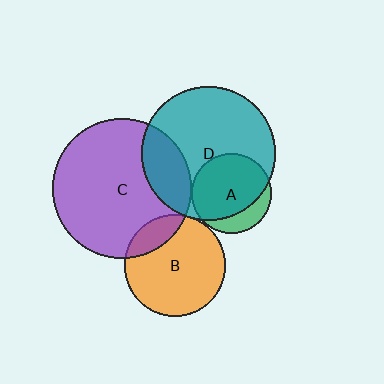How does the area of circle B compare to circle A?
Approximately 1.6 times.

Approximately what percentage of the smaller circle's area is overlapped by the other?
Approximately 5%.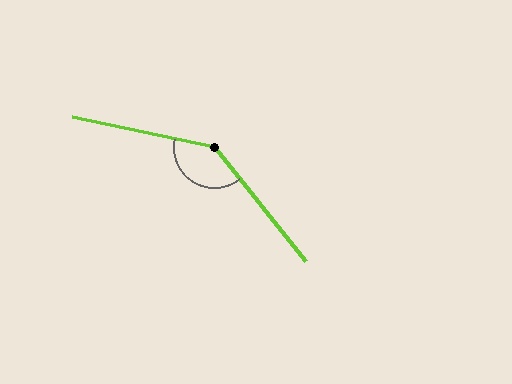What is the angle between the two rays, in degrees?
Approximately 141 degrees.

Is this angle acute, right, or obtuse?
It is obtuse.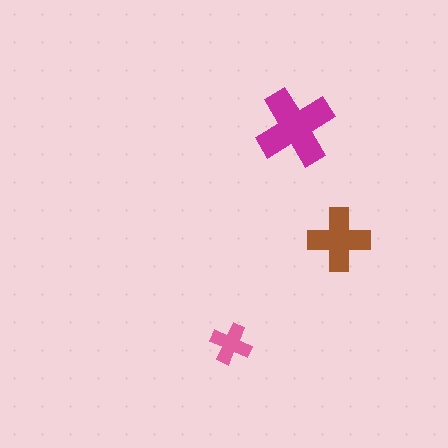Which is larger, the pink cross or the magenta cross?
The magenta one.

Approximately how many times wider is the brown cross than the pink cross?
About 1.5 times wider.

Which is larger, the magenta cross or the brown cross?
The magenta one.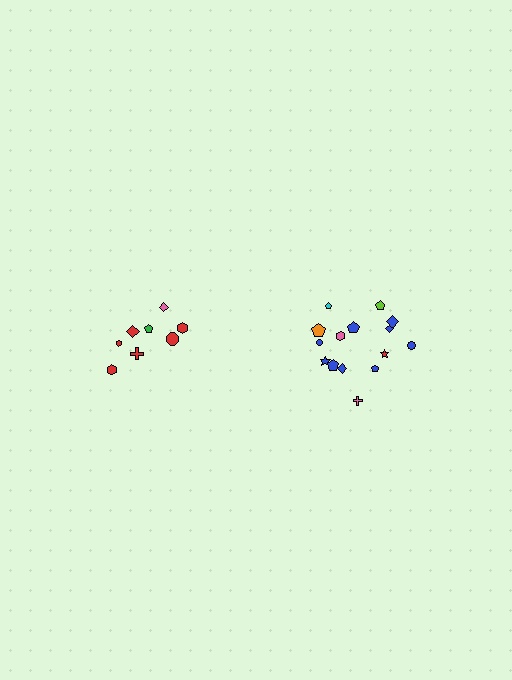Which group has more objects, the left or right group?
The right group.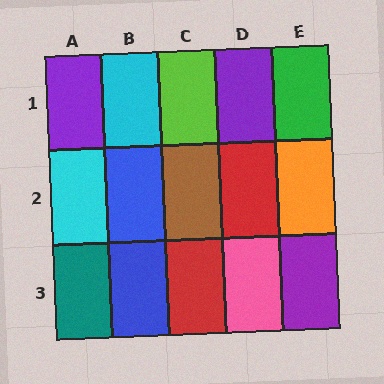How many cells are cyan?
2 cells are cyan.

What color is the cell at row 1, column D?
Purple.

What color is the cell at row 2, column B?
Blue.